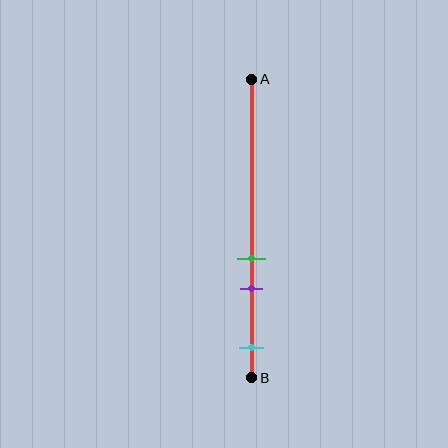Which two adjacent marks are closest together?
The green and purple marks are the closest adjacent pair.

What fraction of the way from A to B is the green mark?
The green mark is approximately 60% (0.6) of the way from A to B.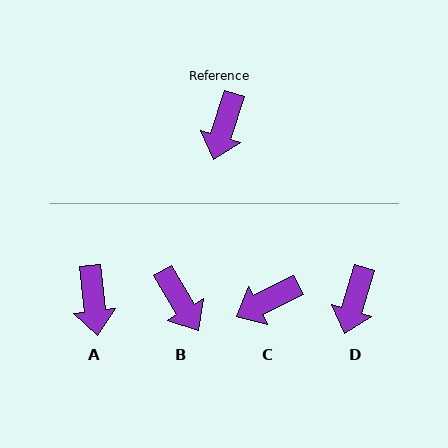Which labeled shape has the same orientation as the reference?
D.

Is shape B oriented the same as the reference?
No, it is off by about 48 degrees.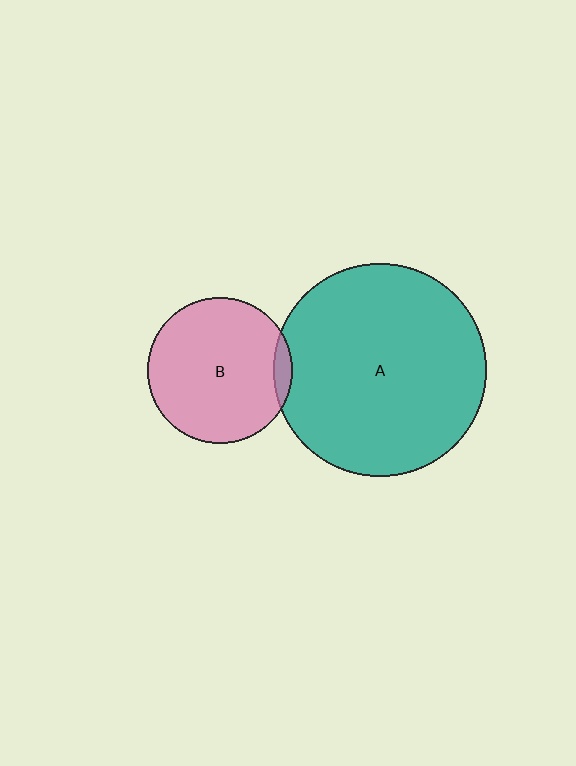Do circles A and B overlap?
Yes.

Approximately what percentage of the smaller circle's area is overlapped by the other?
Approximately 5%.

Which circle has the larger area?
Circle A (teal).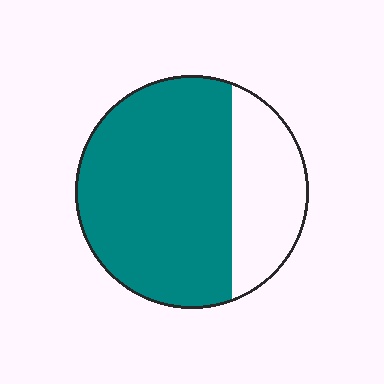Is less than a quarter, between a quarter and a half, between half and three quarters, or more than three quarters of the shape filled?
Between half and three quarters.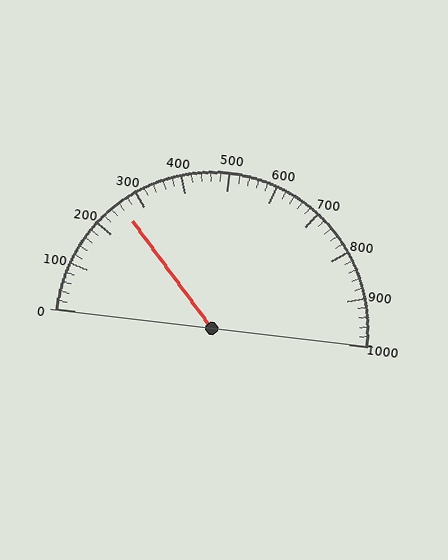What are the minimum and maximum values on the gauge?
The gauge ranges from 0 to 1000.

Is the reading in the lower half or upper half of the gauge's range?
The reading is in the lower half of the range (0 to 1000).